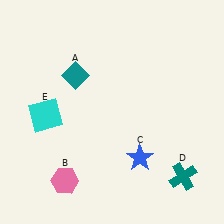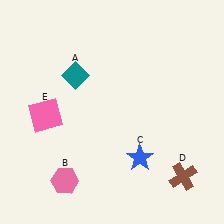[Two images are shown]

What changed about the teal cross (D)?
In Image 1, D is teal. In Image 2, it changed to brown.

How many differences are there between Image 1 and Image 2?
There are 2 differences between the two images.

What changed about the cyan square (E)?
In Image 1, E is cyan. In Image 2, it changed to pink.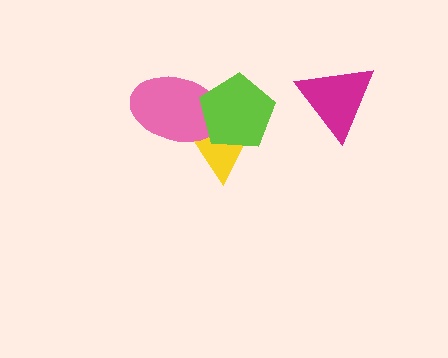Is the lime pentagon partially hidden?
No, no other shape covers it.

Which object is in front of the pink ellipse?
The lime pentagon is in front of the pink ellipse.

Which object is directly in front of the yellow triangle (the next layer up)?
The pink ellipse is directly in front of the yellow triangle.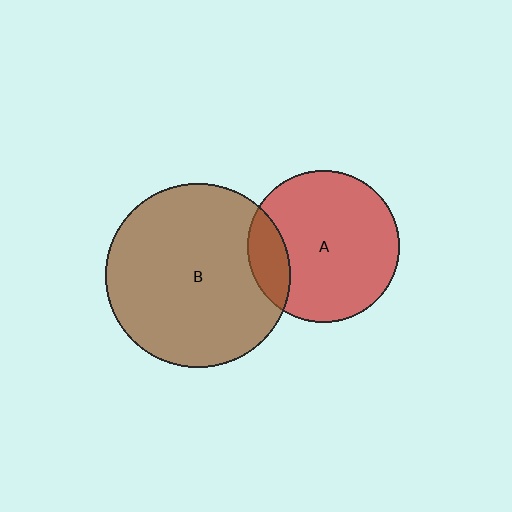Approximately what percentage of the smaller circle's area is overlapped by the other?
Approximately 15%.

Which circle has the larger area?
Circle B (brown).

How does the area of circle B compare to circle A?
Approximately 1.5 times.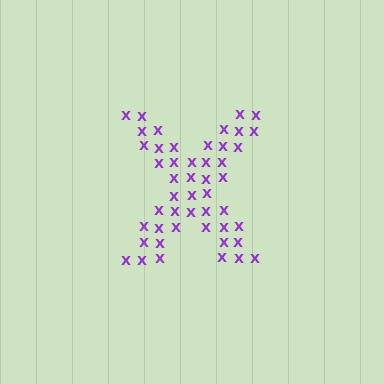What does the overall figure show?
The overall figure shows the letter X.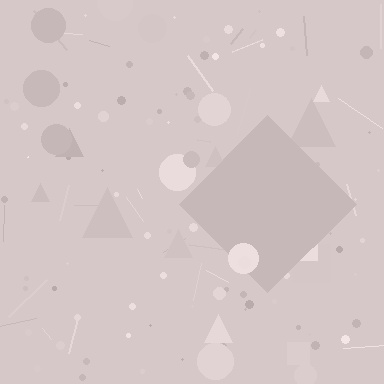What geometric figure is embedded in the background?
A diamond is embedded in the background.